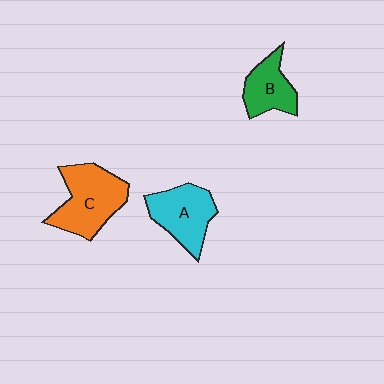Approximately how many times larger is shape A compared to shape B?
Approximately 1.3 times.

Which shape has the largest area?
Shape C (orange).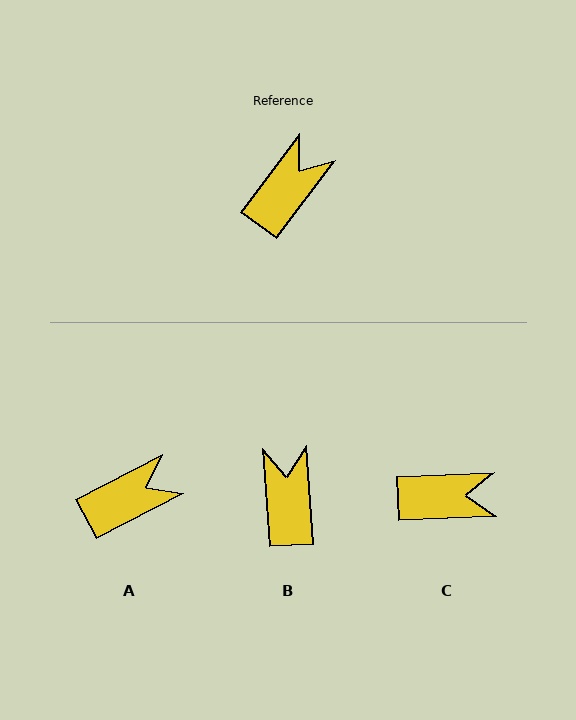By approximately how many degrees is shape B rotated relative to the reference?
Approximately 41 degrees counter-clockwise.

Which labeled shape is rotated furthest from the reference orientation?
C, about 51 degrees away.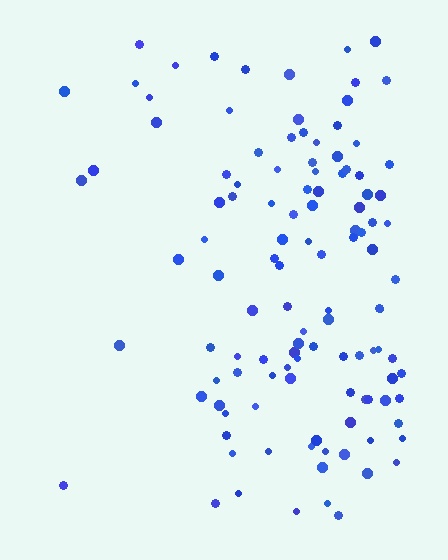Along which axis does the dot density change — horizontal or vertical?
Horizontal.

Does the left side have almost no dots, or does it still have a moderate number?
Still a moderate number, just noticeably fewer than the right.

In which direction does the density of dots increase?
From left to right, with the right side densest.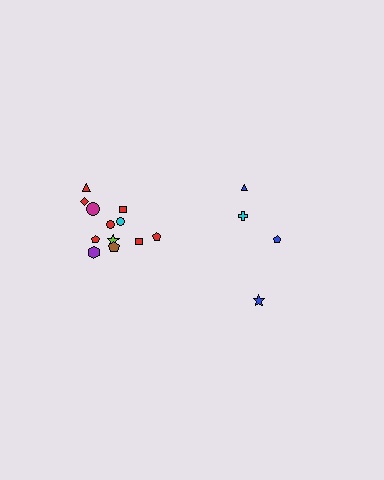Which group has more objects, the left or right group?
The left group.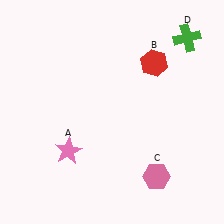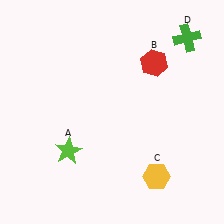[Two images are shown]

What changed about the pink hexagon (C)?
In Image 1, C is pink. In Image 2, it changed to yellow.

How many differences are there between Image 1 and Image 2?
There are 2 differences between the two images.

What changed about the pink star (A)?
In Image 1, A is pink. In Image 2, it changed to lime.